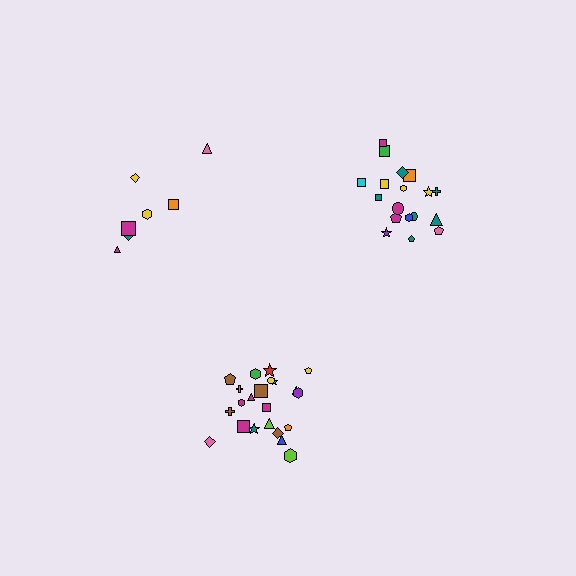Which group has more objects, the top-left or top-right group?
The top-right group.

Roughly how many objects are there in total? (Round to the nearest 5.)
Roughly 45 objects in total.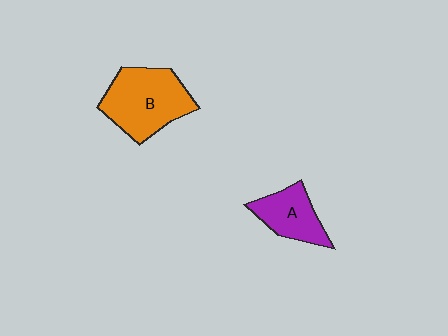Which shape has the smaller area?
Shape A (purple).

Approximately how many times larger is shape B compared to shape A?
Approximately 1.6 times.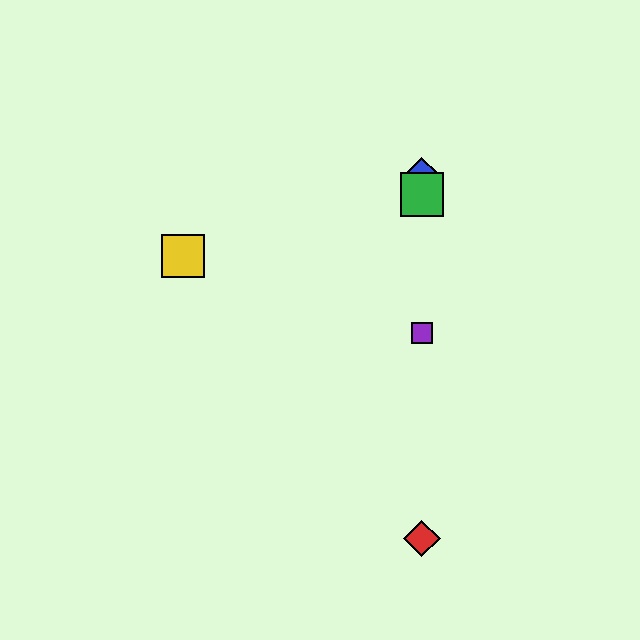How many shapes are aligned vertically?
4 shapes (the red diamond, the blue diamond, the green square, the purple square) are aligned vertically.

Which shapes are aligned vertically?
The red diamond, the blue diamond, the green square, the purple square are aligned vertically.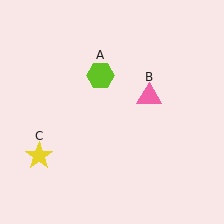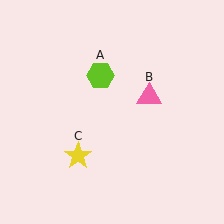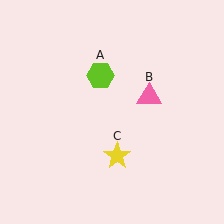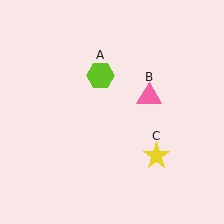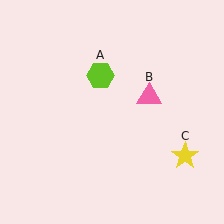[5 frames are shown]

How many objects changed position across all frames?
1 object changed position: yellow star (object C).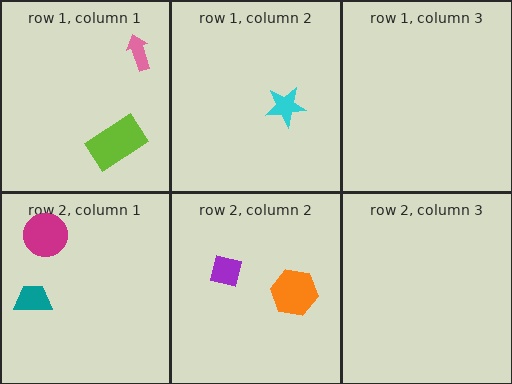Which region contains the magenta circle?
The row 2, column 1 region.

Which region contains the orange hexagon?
The row 2, column 2 region.